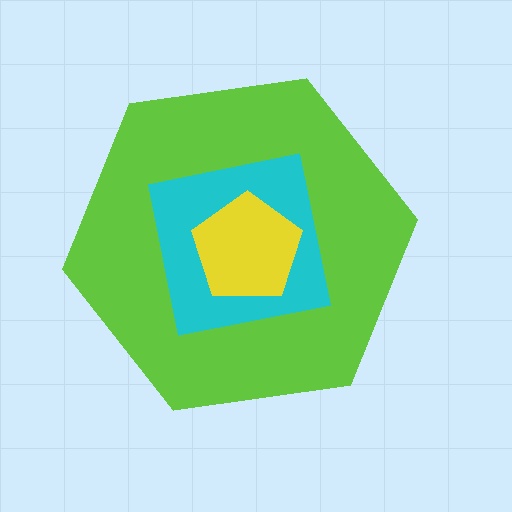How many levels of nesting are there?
3.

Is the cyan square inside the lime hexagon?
Yes.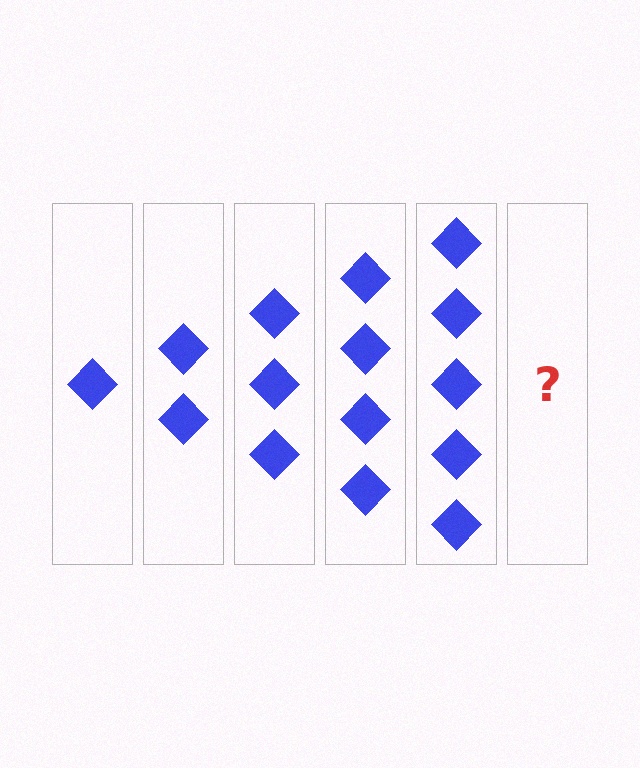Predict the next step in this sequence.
The next step is 6 diamonds.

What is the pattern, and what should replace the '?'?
The pattern is that each step adds one more diamond. The '?' should be 6 diamonds.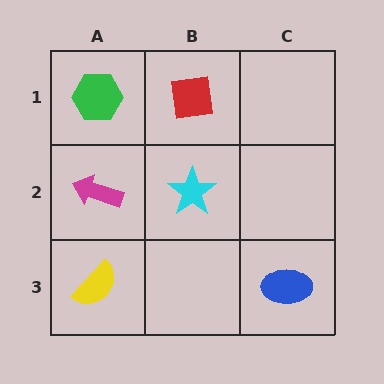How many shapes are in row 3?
2 shapes.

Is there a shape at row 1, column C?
No, that cell is empty.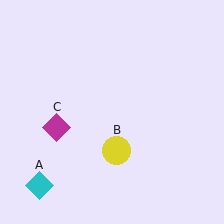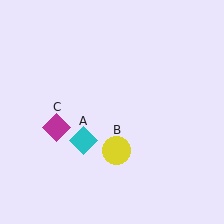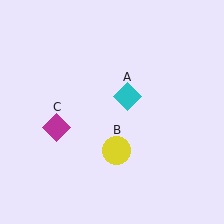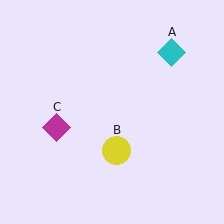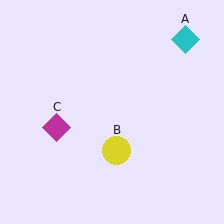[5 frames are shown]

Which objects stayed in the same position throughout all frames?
Yellow circle (object B) and magenta diamond (object C) remained stationary.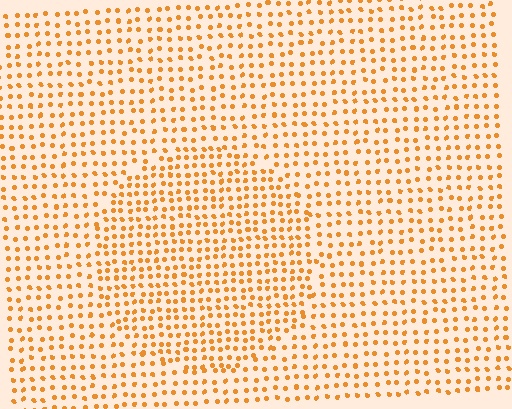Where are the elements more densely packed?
The elements are more densely packed inside the circle boundary.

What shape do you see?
I see a circle.